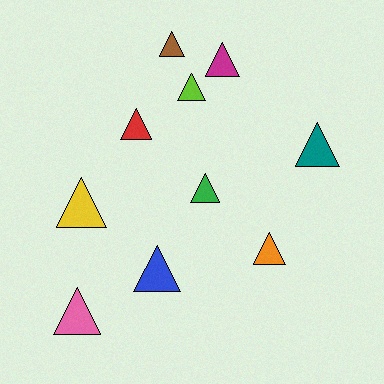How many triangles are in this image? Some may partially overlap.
There are 10 triangles.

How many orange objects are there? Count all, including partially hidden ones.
There is 1 orange object.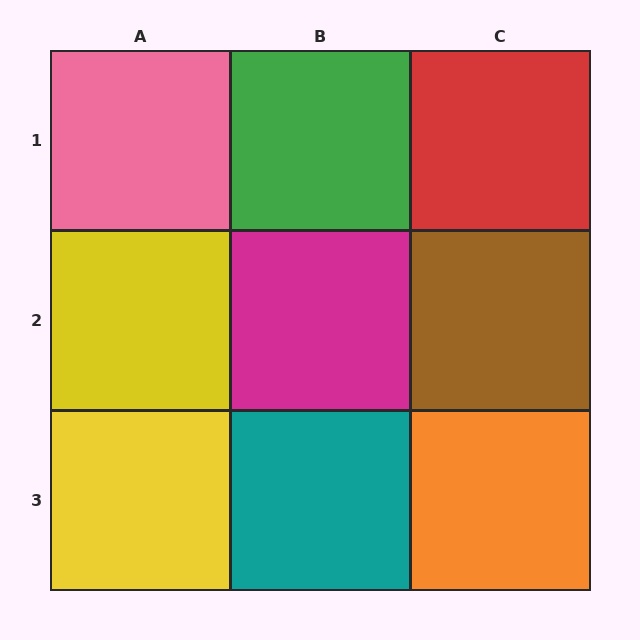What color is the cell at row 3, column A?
Yellow.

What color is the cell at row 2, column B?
Magenta.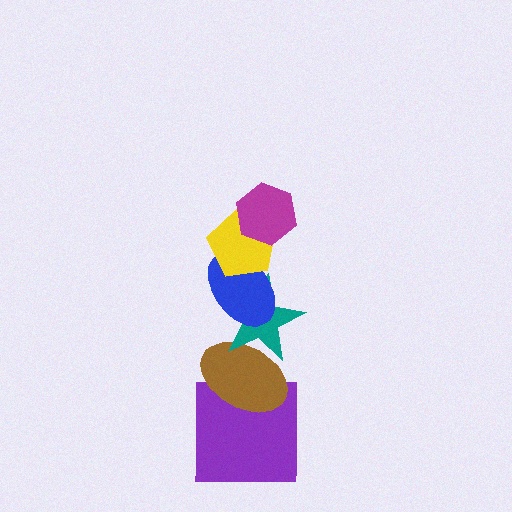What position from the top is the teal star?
The teal star is 4th from the top.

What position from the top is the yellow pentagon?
The yellow pentagon is 2nd from the top.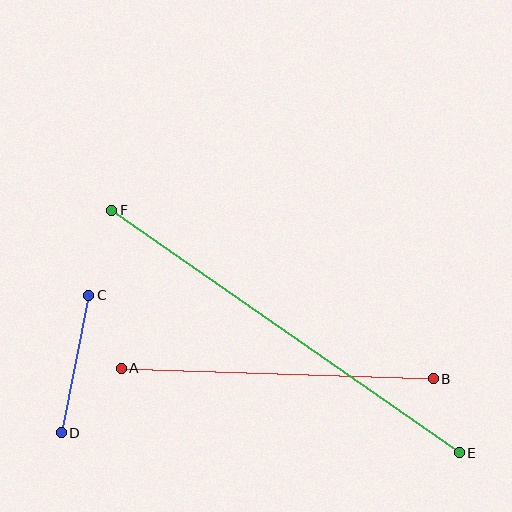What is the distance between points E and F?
The distance is approximately 424 pixels.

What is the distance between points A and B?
The distance is approximately 312 pixels.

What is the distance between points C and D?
The distance is approximately 140 pixels.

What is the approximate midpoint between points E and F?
The midpoint is at approximately (285, 331) pixels.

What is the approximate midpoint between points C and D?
The midpoint is at approximately (75, 364) pixels.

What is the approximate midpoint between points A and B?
The midpoint is at approximately (277, 373) pixels.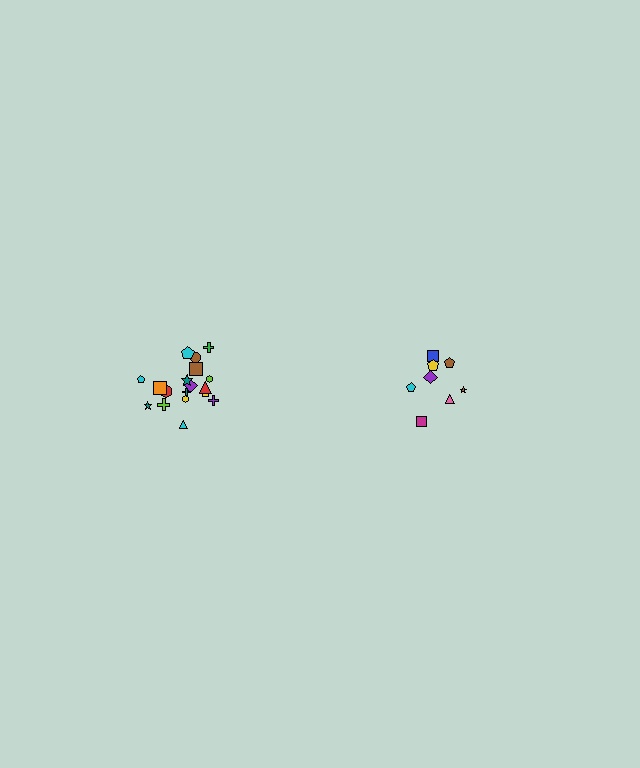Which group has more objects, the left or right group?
The left group.